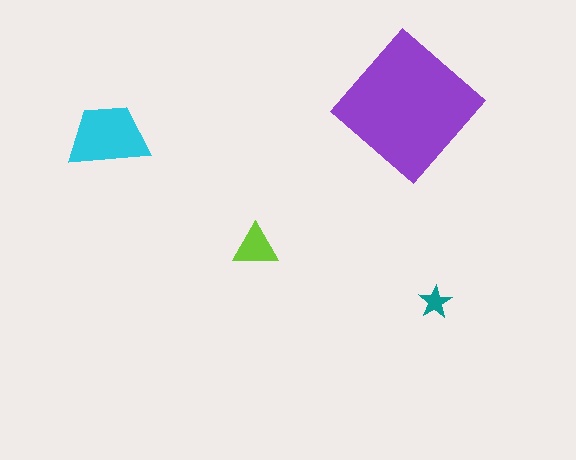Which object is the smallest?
The teal star.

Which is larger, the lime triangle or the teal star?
The lime triangle.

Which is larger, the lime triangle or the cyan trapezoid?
The cyan trapezoid.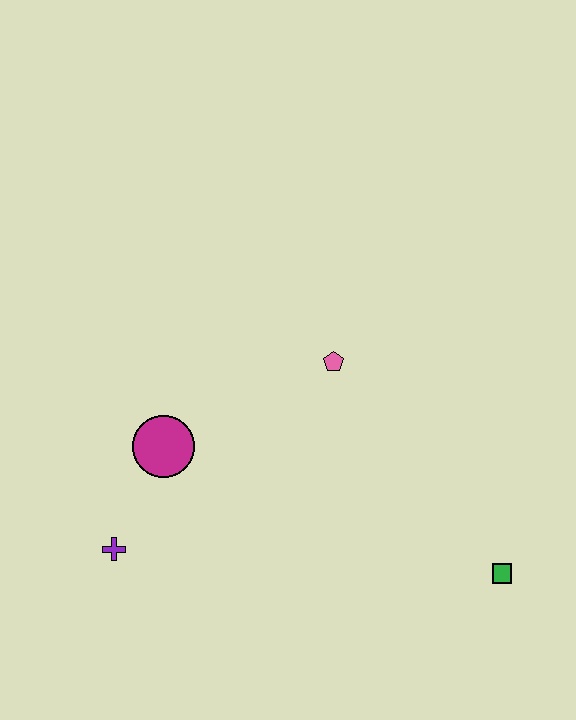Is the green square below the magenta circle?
Yes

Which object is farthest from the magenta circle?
The green square is farthest from the magenta circle.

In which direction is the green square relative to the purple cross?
The green square is to the right of the purple cross.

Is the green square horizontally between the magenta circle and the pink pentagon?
No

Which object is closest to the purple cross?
The magenta circle is closest to the purple cross.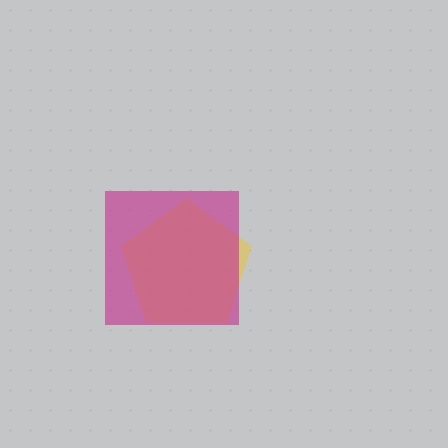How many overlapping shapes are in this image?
There are 2 overlapping shapes in the image.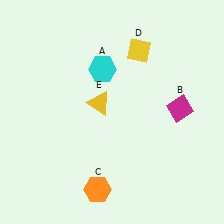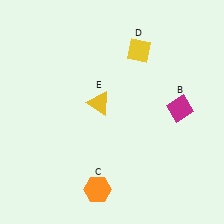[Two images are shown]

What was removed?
The cyan hexagon (A) was removed in Image 2.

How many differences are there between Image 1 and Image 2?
There is 1 difference between the two images.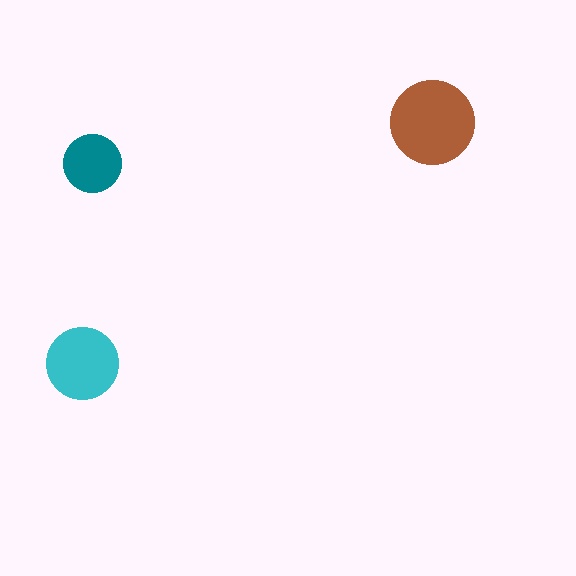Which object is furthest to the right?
The brown circle is rightmost.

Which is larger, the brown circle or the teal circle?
The brown one.